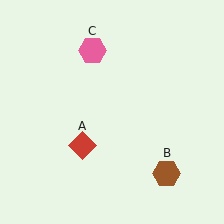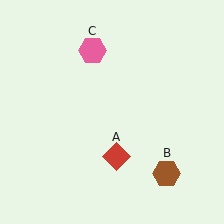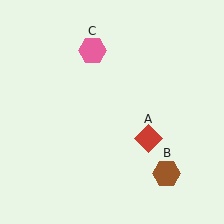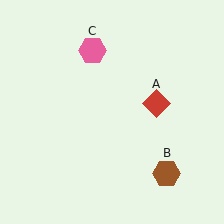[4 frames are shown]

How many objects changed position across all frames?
1 object changed position: red diamond (object A).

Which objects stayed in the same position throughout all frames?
Brown hexagon (object B) and pink hexagon (object C) remained stationary.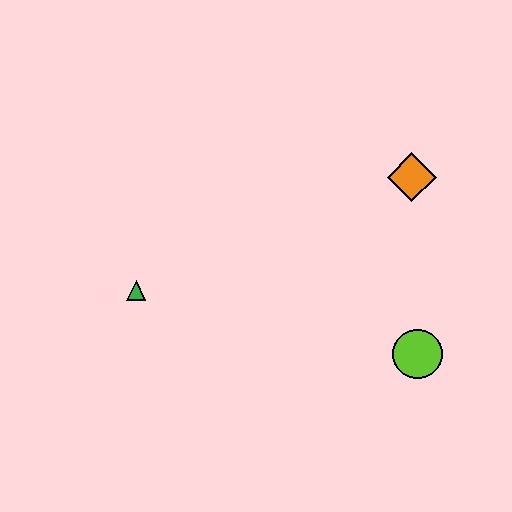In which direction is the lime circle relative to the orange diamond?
The lime circle is below the orange diamond.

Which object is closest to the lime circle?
The orange diamond is closest to the lime circle.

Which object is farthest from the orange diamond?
The green triangle is farthest from the orange diamond.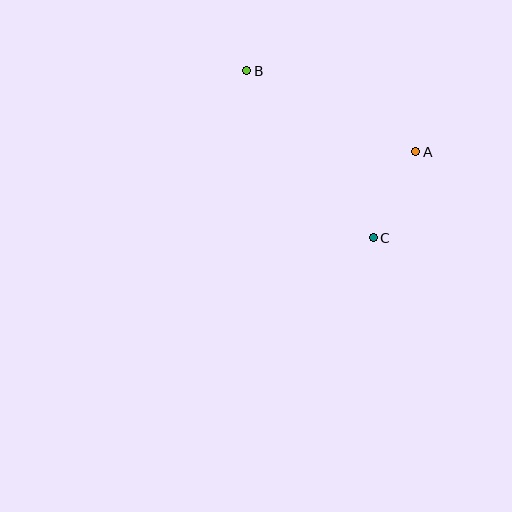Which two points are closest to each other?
Points A and C are closest to each other.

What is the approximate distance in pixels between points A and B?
The distance between A and B is approximately 188 pixels.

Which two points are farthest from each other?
Points B and C are farthest from each other.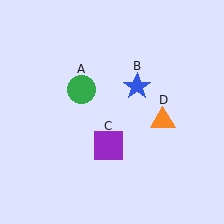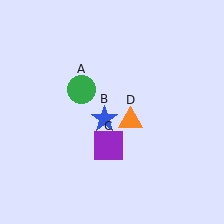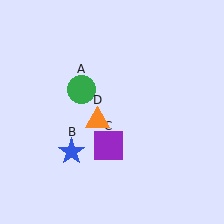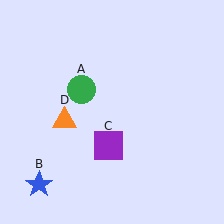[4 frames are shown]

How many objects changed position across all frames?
2 objects changed position: blue star (object B), orange triangle (object D).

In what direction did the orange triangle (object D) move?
The orange triangle (object D) moved left.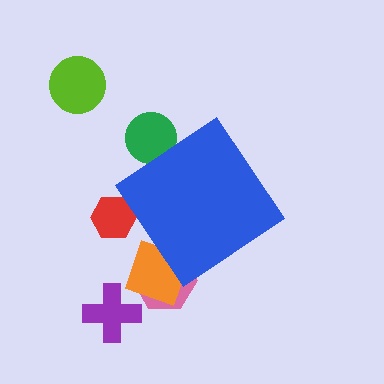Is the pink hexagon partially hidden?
Yes, the pink hexagon is partially hidden behind the blue diamond.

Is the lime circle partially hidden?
No, the lime circle is fully visible.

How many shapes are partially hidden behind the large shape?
4 shapes are partially hidden.